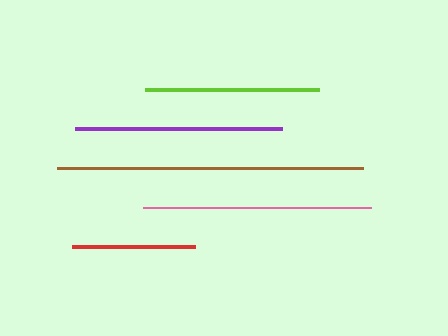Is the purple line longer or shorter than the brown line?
The brown line is longer than the purple line.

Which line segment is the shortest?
The red line is the shortest at approximately 123 pixels.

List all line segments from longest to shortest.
From longest to shortest: brown, pink, purple, lime, red.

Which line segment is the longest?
The brown line is the longest at approximately 306 pixels.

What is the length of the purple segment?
The purple segment is approximately 207 pixels long.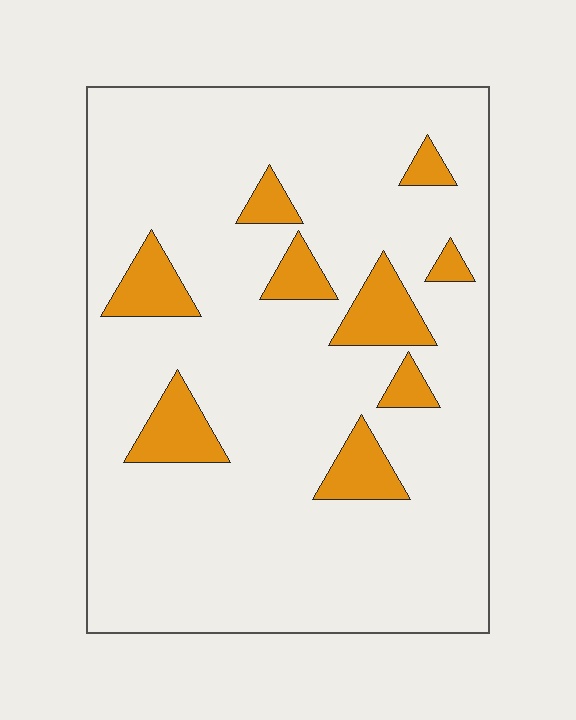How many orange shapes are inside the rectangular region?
9.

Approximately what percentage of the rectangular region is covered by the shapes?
Approximately 15%.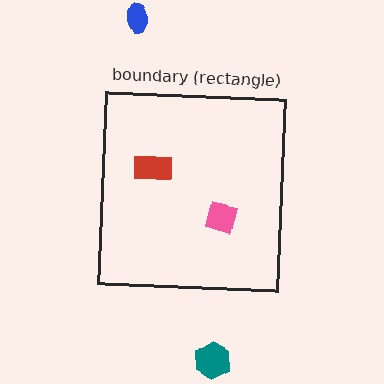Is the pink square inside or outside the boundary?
Inside.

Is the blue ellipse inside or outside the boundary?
Outside.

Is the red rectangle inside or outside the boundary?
Inside.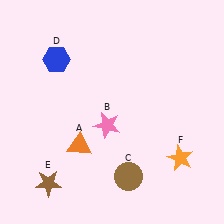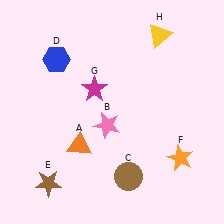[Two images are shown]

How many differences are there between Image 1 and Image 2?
There are 2 differences between the two images.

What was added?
A magenta star (G), a yellow triangle (H) were added in Image 2.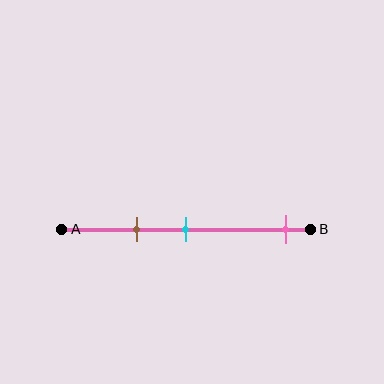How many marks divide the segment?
There are 3 marks dividing the segment.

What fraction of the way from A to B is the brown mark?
The brown mark is approximately 30% (0.3) of the way from A to B.